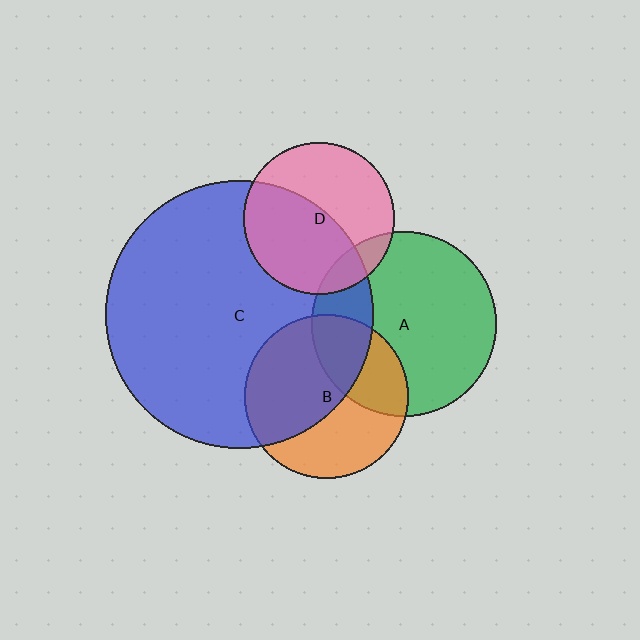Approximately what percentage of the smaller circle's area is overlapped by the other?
Approximately 25%.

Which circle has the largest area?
Circle C (blue).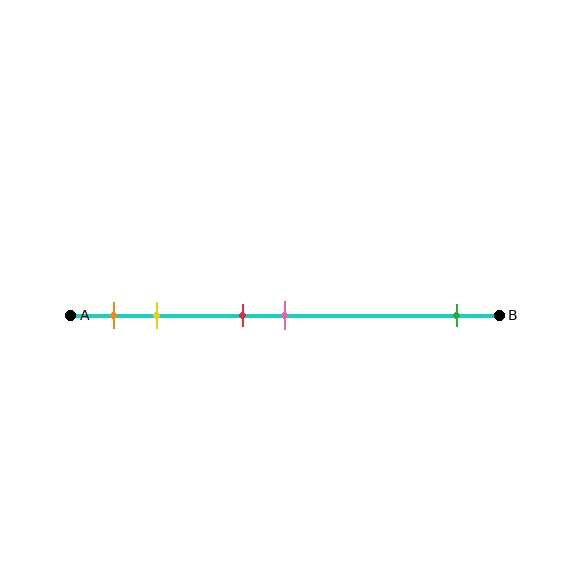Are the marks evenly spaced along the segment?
No, the marks are not evenly spaced.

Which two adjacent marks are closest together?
The red and pink marks are the closest adjacent pair.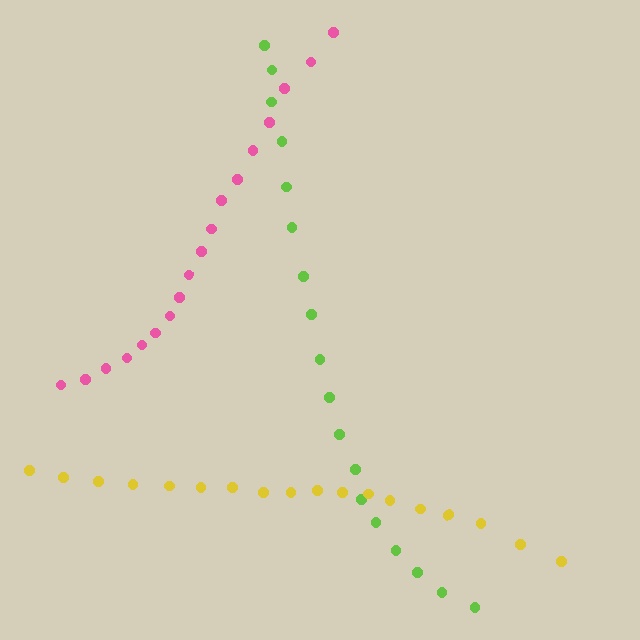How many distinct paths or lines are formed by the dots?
There are 3 distinct paths.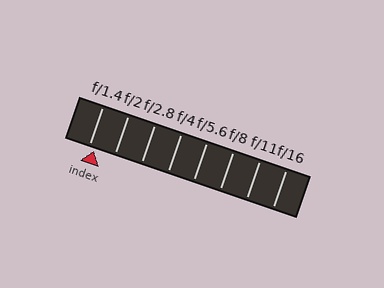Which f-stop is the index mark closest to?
The index mark is closest to f/1.4.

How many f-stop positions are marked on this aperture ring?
There are 8 f-stop positions marked.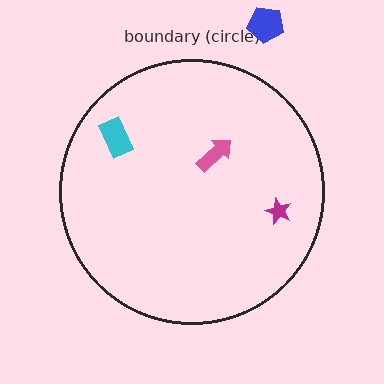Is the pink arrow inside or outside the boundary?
Inside.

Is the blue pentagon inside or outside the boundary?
Outside.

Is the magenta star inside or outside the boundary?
Inside.